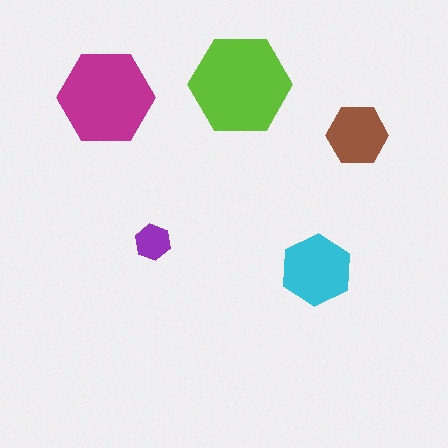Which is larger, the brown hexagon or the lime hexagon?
The lime one.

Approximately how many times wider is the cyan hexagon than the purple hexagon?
About 2 times wider.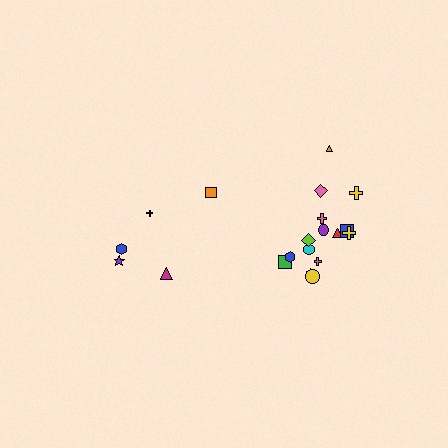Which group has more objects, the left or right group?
The right group.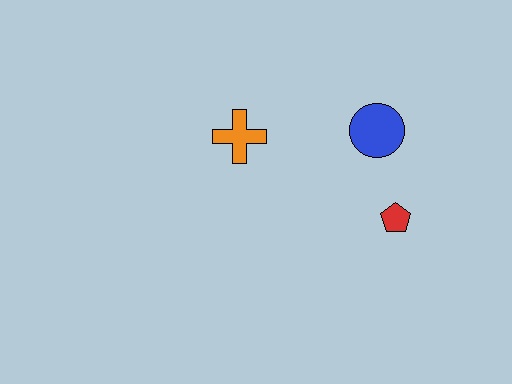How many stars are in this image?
There are no stars.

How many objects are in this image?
There are 3 objects.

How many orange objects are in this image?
There is 1 orange object.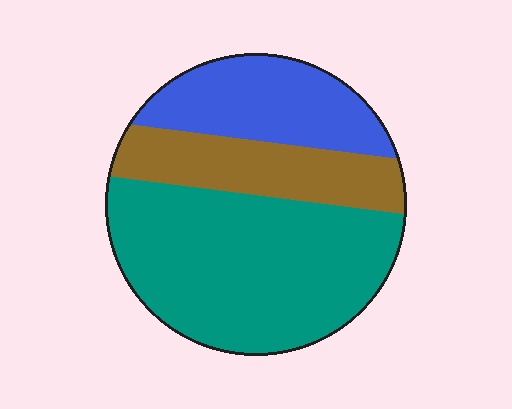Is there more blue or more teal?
Teal.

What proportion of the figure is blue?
Blue covers about 25% of the figure.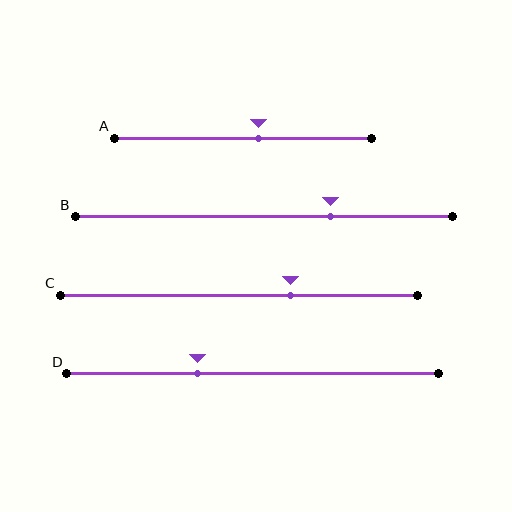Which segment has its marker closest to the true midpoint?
Segment A has its marker closest to the true midpoint.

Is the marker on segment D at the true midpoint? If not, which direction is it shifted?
No, the marker on segment D is shifted to the left by about 15% of the segment length.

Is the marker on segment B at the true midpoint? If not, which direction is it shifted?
No, the marker on segment B is shifted to the right by about 18% of the segment length.